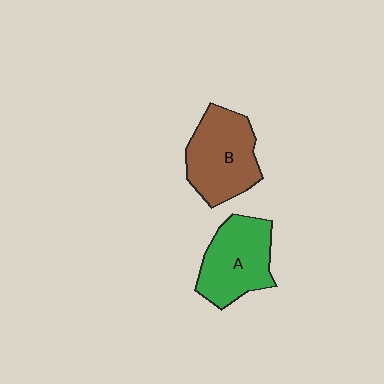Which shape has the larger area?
Shape B (brown).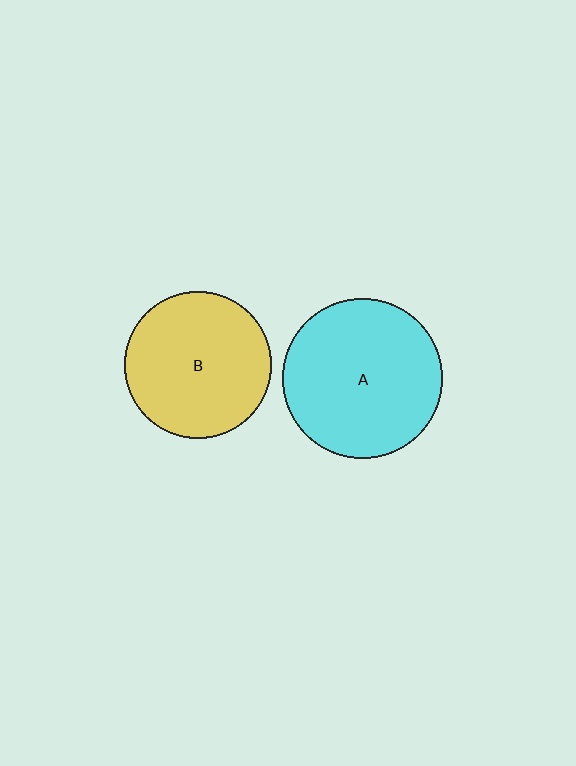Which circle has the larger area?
Circle A (cyan).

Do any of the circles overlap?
No, none of the circles overlap.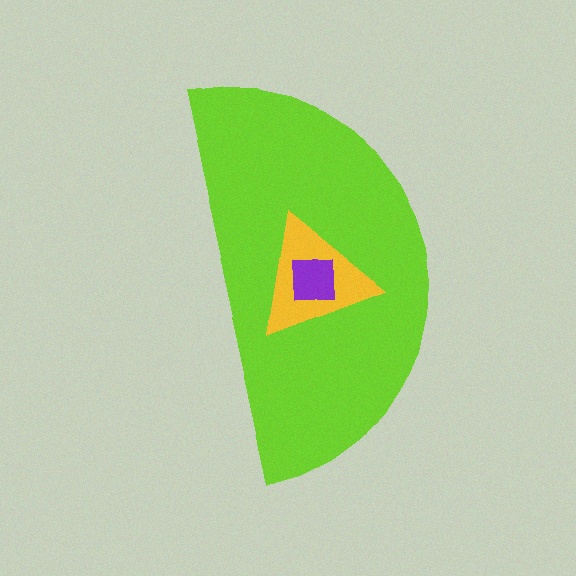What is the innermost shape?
The purple square.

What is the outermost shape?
The lime semicircle.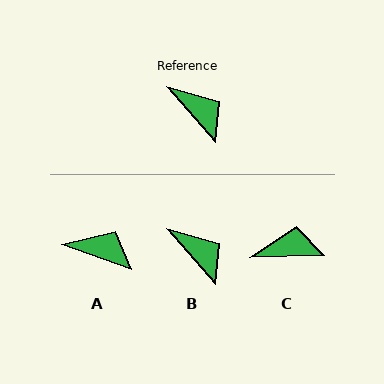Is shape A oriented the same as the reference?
No, it is off by about 29 degrees.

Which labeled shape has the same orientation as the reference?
B.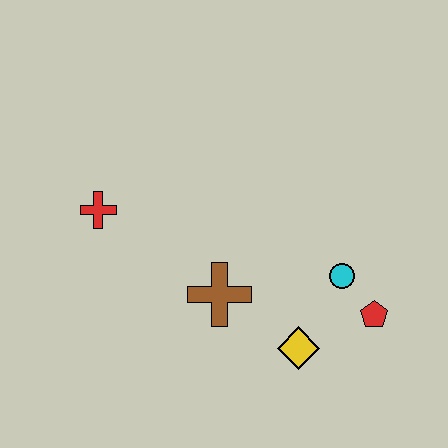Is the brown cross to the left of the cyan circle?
Yes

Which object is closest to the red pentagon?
The cyan circle is closest to the red pentagon.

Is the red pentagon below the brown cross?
Yes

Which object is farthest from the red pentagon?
The red cross is farthest from the red pentagon.